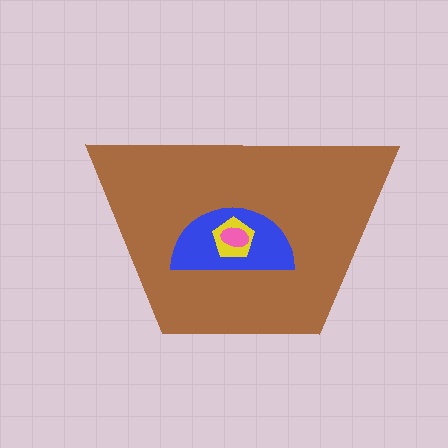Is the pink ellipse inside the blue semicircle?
Yes.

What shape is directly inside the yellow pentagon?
The pink ellipse.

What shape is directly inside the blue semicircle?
The yellow pentagon.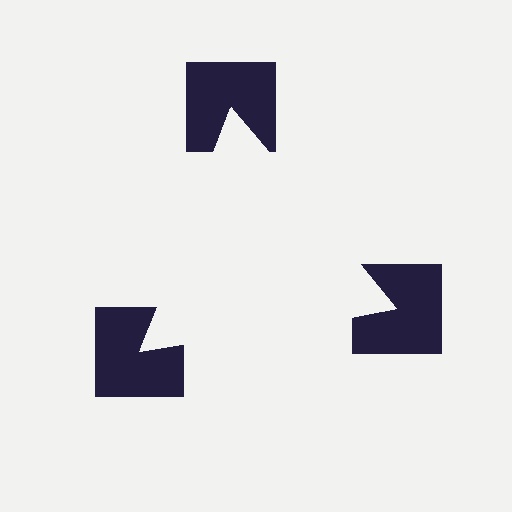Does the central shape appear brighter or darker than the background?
It typically appears slightly brighter than the background, even though no actual brightness change is drawn.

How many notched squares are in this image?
There are 3 — one at each vertex of the illusory triangle.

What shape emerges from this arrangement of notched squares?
An illusory triangle — its edges are inferred from the aligned wedge cuts in the notched squares, not physically drawn.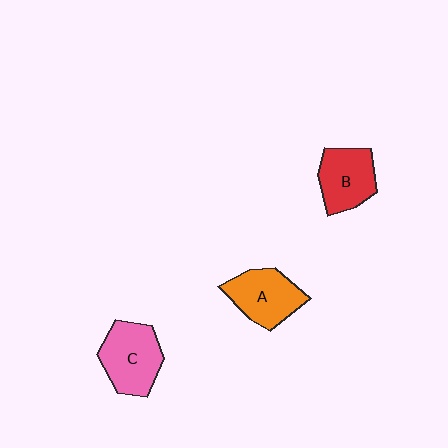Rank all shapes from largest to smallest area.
From largest to smallest: C (pink), A (orange), B (red).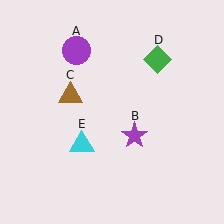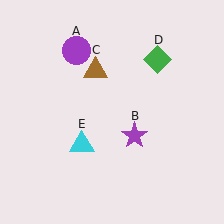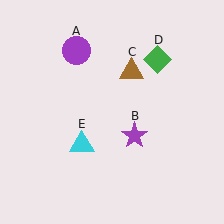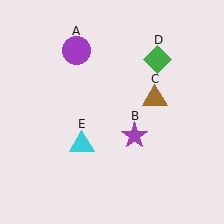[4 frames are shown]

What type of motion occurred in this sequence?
The brown triangle (object C) rotated clockwise around the center of the scene.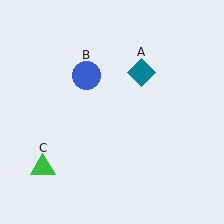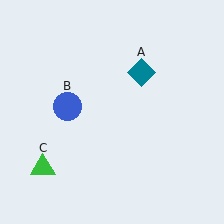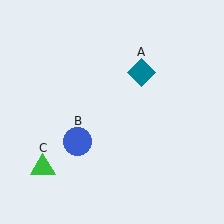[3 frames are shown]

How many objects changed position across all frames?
1 object changed position: blue circle (object B).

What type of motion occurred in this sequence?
The blue circle (object B) rotated counterclockwise around the center of the scene.